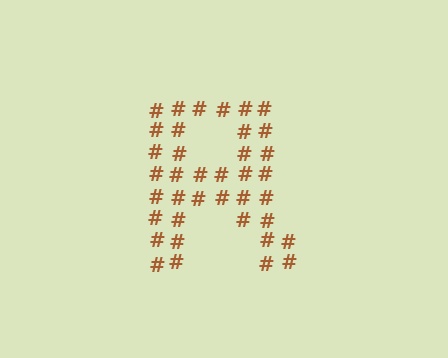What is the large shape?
The large shape is the letter R.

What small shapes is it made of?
It is made of small hash symbols.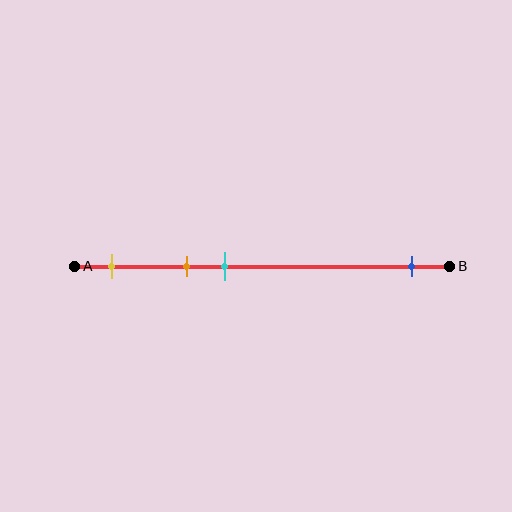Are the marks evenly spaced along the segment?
No, the marks are not evenly spaced.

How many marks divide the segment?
There are 4 marks dividing the segment.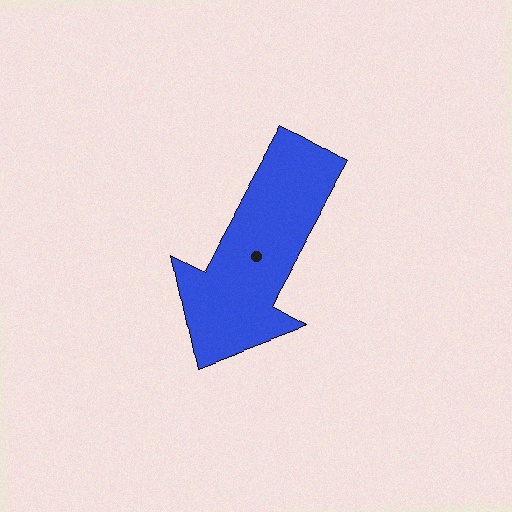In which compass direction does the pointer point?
Southwest.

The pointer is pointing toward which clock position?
Roughly 7 o'clock.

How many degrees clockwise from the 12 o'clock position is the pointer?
Approximately 209 degrees.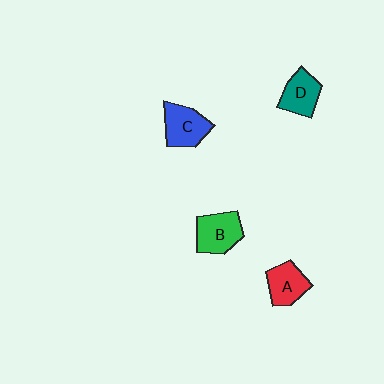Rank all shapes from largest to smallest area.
From largest to smallest: B (green), C (blue), A (red), D (teal).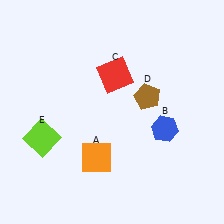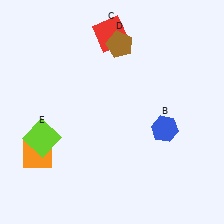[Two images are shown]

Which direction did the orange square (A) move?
The orange square (A) moved left.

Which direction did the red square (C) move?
The red square (C) moved up.